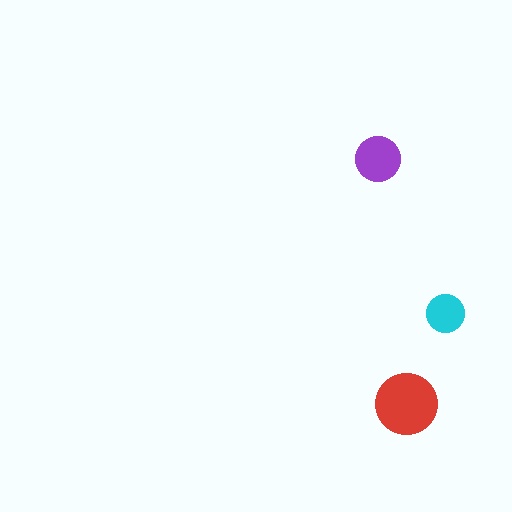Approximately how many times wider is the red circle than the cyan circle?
About 1.5 times wider.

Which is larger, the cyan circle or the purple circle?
The purple one.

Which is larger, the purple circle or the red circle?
The red one.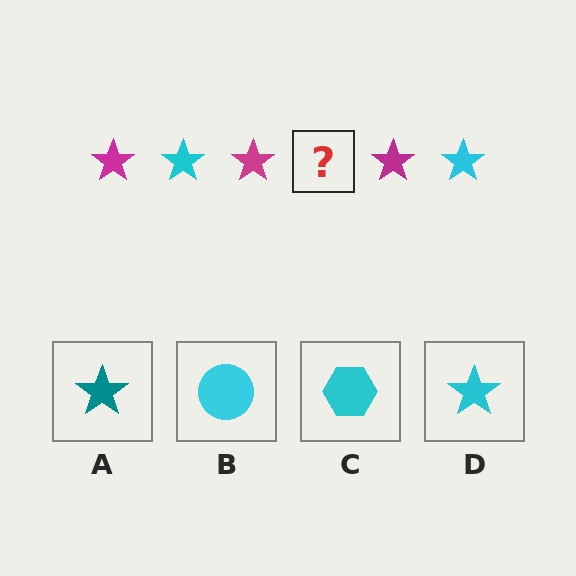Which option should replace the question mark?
Option D.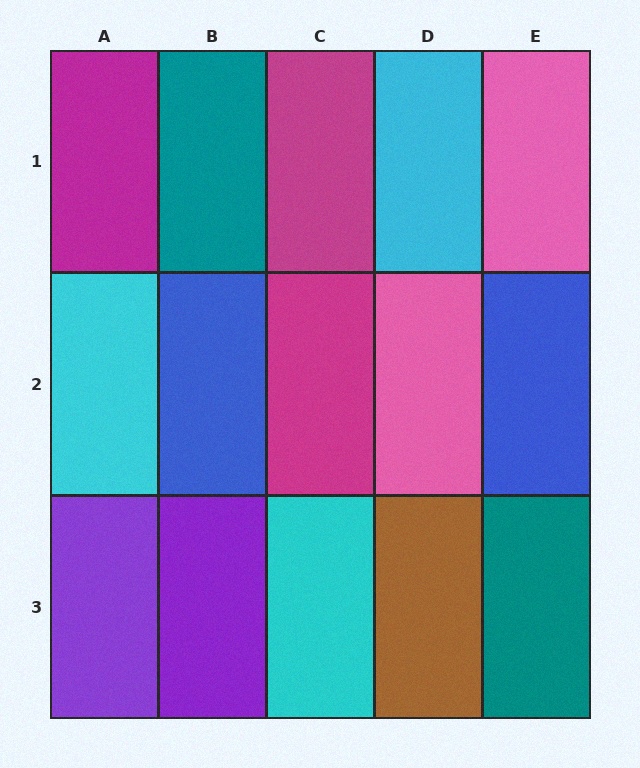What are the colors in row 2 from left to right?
Cyan, blue, magenta, pink, blue.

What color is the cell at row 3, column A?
Purple.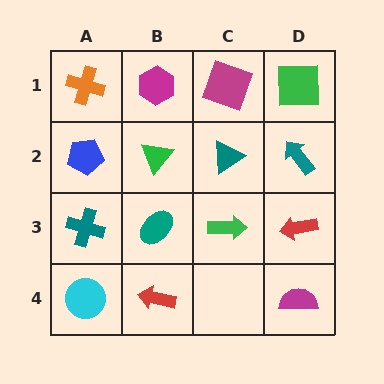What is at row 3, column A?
A teal cross.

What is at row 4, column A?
A cyan circle.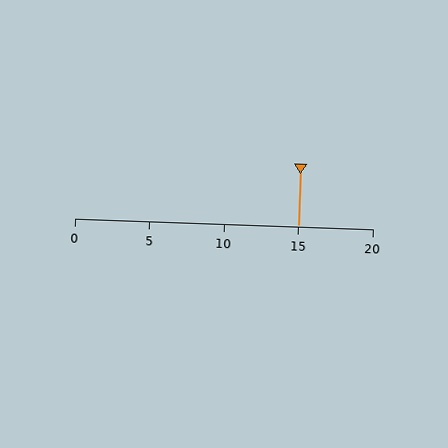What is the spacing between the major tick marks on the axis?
The major ticks are spaced 5 apart.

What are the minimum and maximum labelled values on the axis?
The axis runs from 0 to 20.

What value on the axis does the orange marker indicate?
The marker indicates approximately 15.